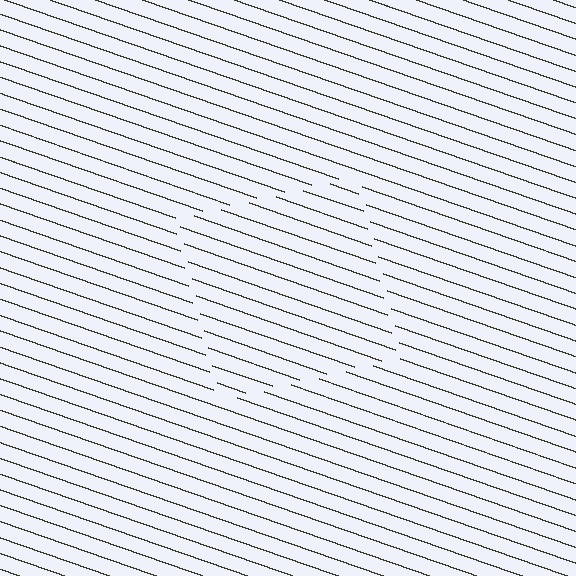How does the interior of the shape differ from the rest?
The interior of the shape contains the same grating, shifted by half a period — the contour is defined by the phase discontinuity where line-ends from the inner and outer gratings abut.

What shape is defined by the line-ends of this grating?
An illusory square. The interior of the shape contains the same grating, shifted by half a period — the contour is defined by the phase discontinuity where line-ends from the inner and outer gratings abut.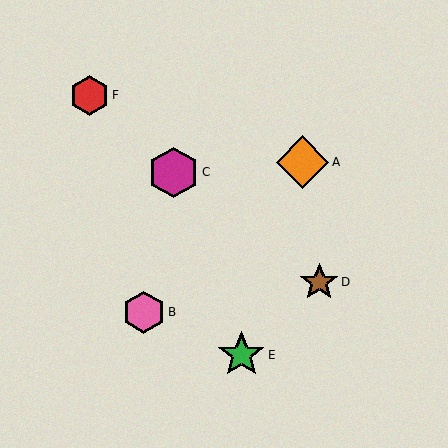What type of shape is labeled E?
Shape E is a green star.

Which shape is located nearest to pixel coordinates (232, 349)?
The green star (labeled E) at (241, 355) is nearest to that location.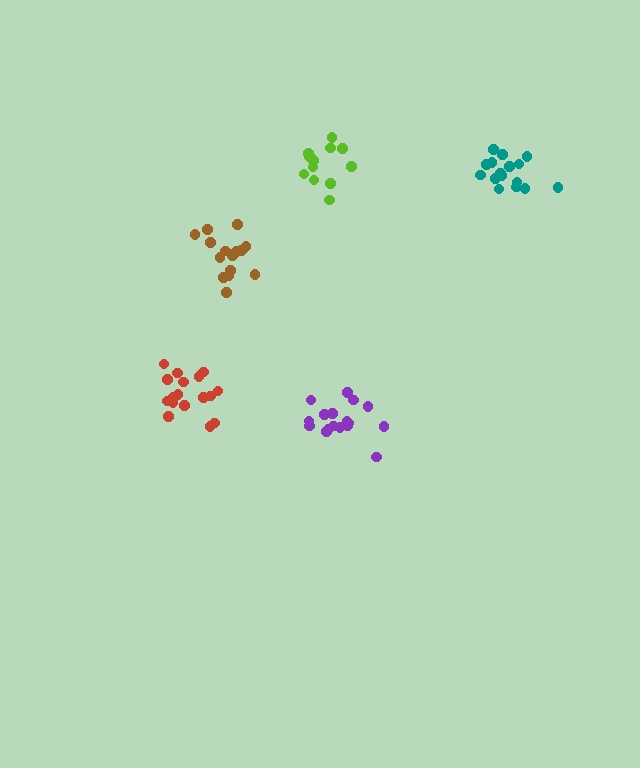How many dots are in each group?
Group 1: 17 dots, Group 2: 15 dots, Group 3: 12 dots, Group 4: 16 dots, Group 5: 17 dots (77 total).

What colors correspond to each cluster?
The clusters are colored: red, brown, lime, teal, purple.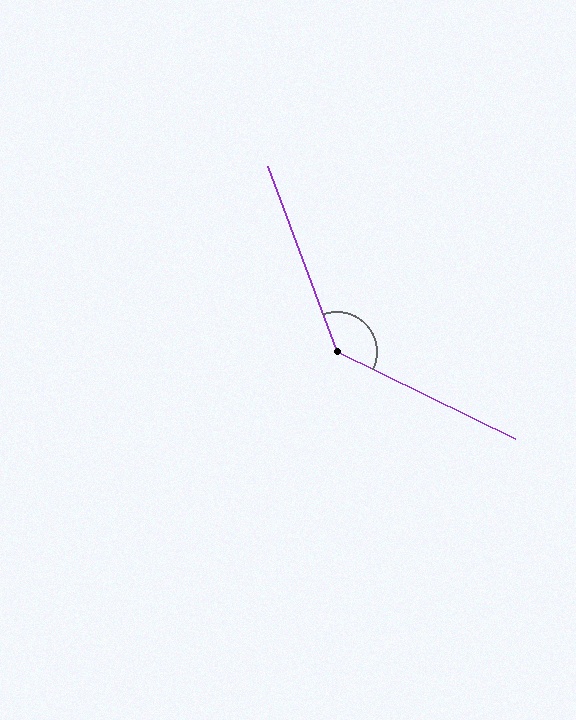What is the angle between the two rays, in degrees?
Approximately 136 degrees.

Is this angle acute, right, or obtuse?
It is obtuse.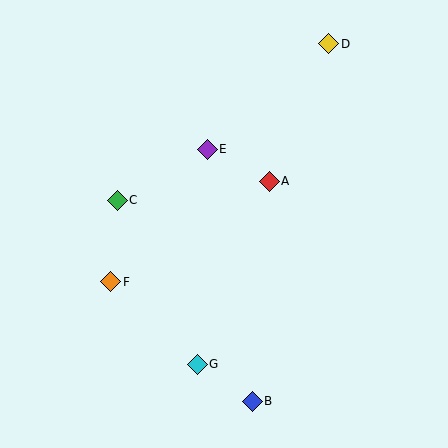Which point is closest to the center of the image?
Point A at (269, 182) is closest to the center.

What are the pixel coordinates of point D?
Point D is at (329, 44).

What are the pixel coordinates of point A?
Point A is at (269, 182).